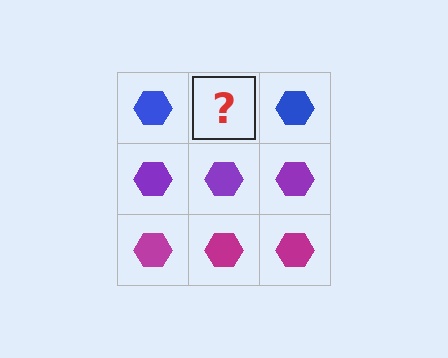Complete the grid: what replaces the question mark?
The question mark should be replaced with a blue hexagon.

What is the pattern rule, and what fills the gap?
The rule is that each row has a consistent color. The gap should be filled with a blue hexagon.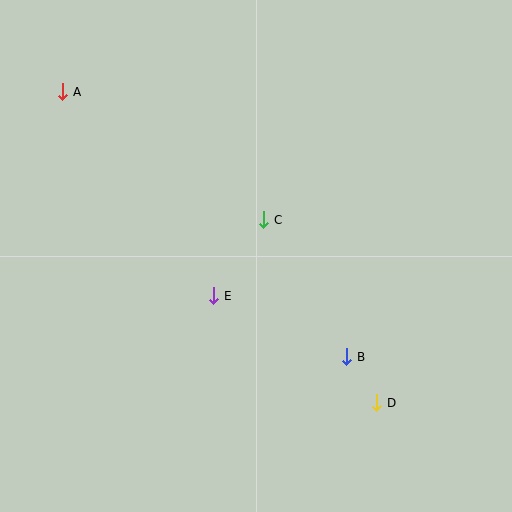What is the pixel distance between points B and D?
The distance between B and D is 55 pixels.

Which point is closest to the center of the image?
Point C at (264, 220) is closest to the center.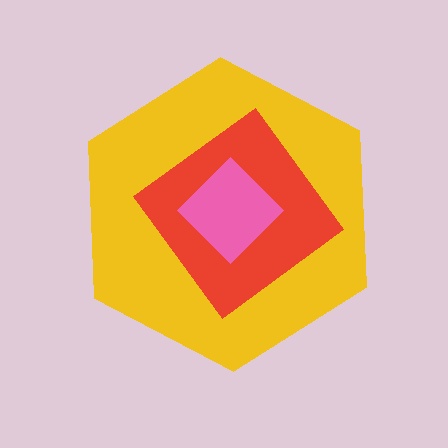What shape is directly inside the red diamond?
The pink diamond.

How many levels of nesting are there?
3.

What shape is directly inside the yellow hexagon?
The red diamond.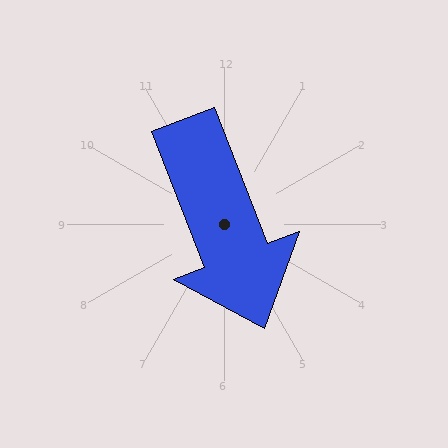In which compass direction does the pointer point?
South.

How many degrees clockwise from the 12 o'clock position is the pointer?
Approximately 159 degrees.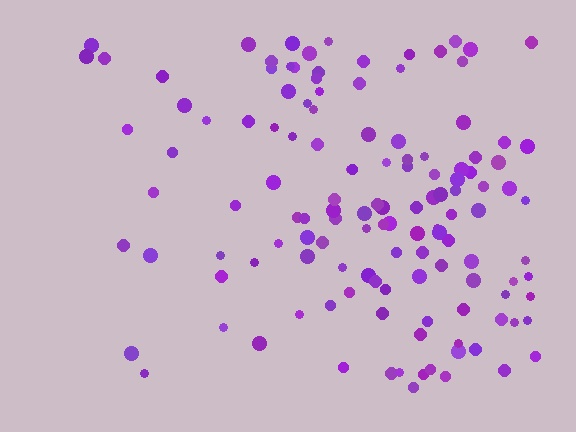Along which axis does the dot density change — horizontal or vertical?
Horizontal.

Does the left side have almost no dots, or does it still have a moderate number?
Still a moderate number, just noticeably fewer than the right.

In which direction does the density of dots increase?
From left to right, with the right side densest.